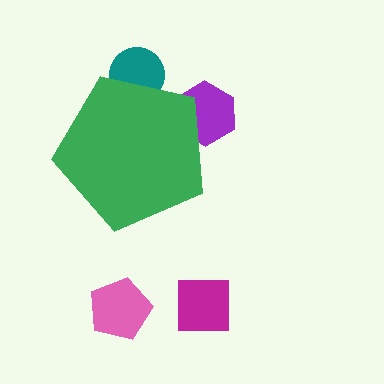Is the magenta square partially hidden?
No, the magenta square is fully visible.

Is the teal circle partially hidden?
Yes, the teal circle is partially hidden behind the green pentagon.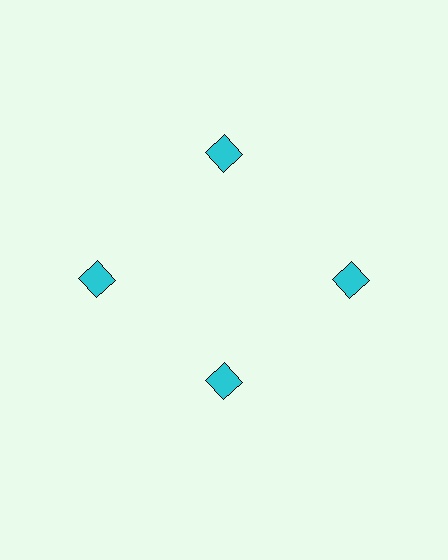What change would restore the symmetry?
The symmetry would be restored by moving it outward, back onto the ring so that all 4 squares sit at equal angles and equal distance from the center.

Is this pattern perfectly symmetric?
No. The 4 cyan squares are arranged in a ring, but one element near the 6 o'clock position is pulled inward toward the center, breaking the 4-fold rotational symmetry.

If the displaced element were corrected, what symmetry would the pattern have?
It would have 4-fold rotational symmetry — the pattern would map onto itself every 90 degrees.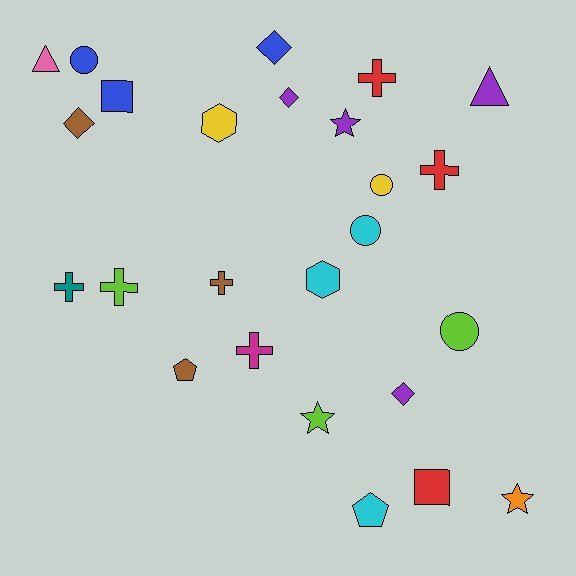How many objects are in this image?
There are 25 objects.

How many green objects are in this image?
There are no green objects.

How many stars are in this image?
There are 3 stars.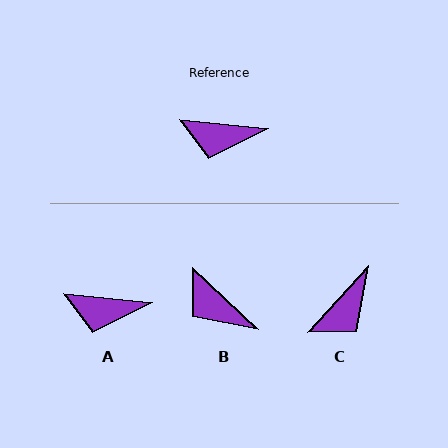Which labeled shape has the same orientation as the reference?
A.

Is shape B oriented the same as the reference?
No, it is off by about 37 degrees.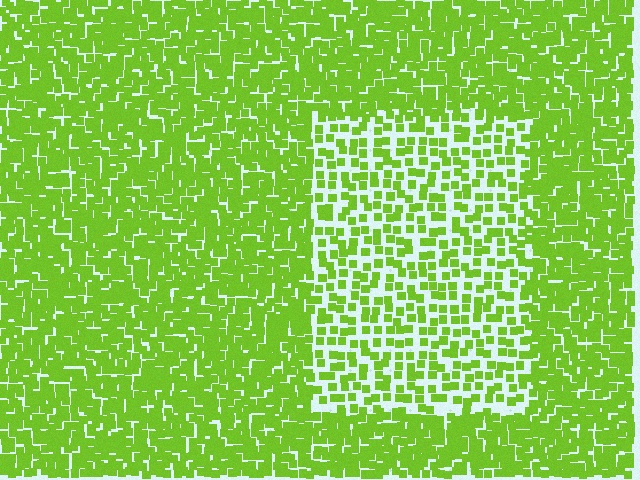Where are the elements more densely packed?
The elements are more densely packed outside the rectangle boundary.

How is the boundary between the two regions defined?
The boundary is defined by a change in element density (approximately 2.1x ratio). All elements are the same color, size, and shape.